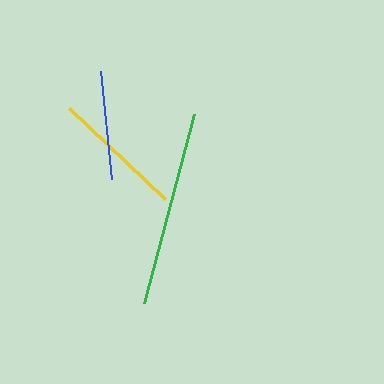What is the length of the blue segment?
The blue segment is approximately 109 pixels long.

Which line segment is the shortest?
The blue line is the shortest at approximately 109 pixels.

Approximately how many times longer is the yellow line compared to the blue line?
The yellow line is approximately 1.2 times the length of the blue line.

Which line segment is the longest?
The green line is the longest at approximately 196 pixels.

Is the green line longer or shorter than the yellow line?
The green line is longer than the yellow line.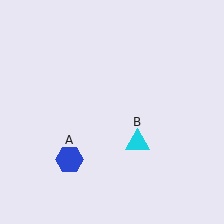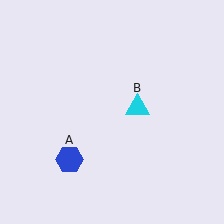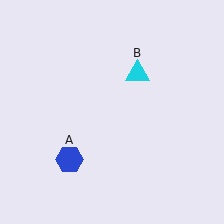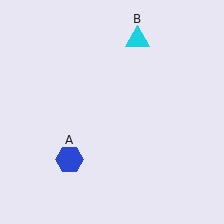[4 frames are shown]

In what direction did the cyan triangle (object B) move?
The cyan triangle (object B) moved up.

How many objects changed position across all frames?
1 object changed position: cyan triangle (object B).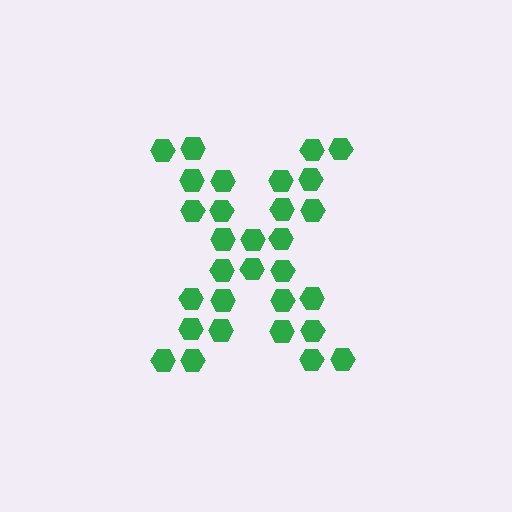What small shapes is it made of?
It is made of small hexagons.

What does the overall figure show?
The overall figure shows the letter X.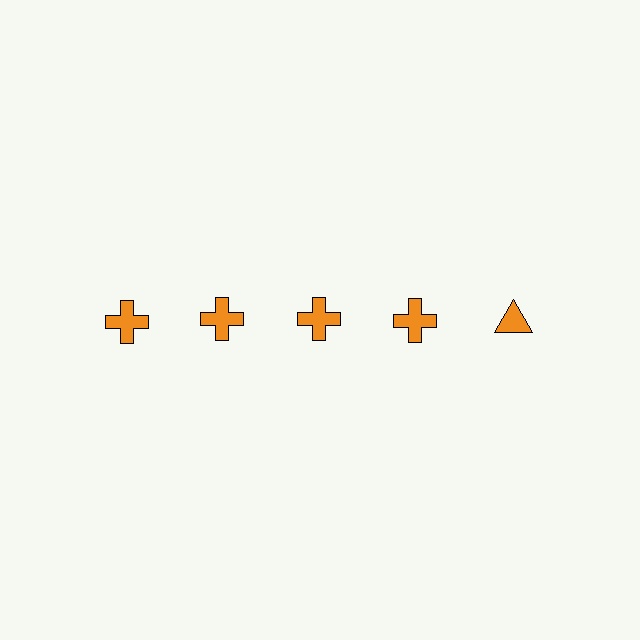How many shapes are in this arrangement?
There are 5 shapes arranged in a grid pattern.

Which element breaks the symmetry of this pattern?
The orange triangle in the top row, rightmost column breaks the symmetry. All other shapes are orange crosses.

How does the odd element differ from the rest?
It has a different shape: triangle instead of cross.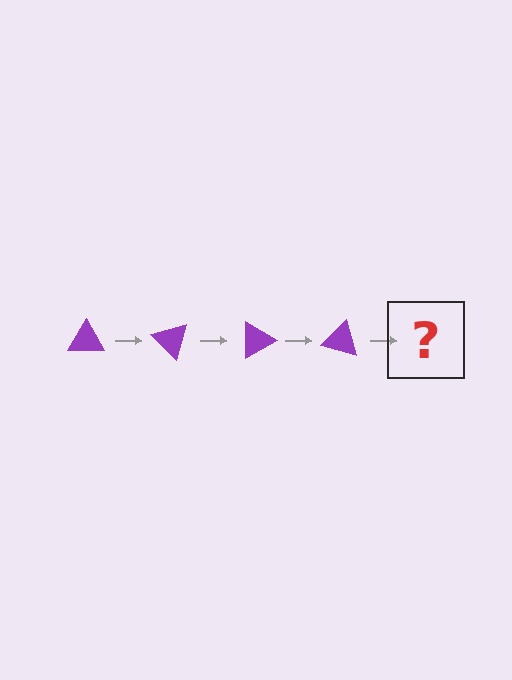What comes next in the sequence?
The next element should be a purple triangle rotated 180 degrees.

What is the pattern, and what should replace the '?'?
The pattern is that the triangle rotates 45 degrees each step. The '?' should be a purple triangle rotated 180 degrees.